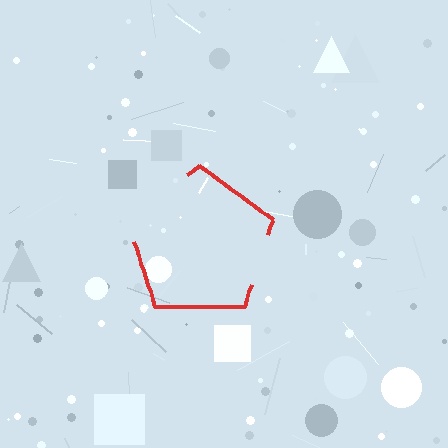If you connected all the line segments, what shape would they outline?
They would outline a pentagon.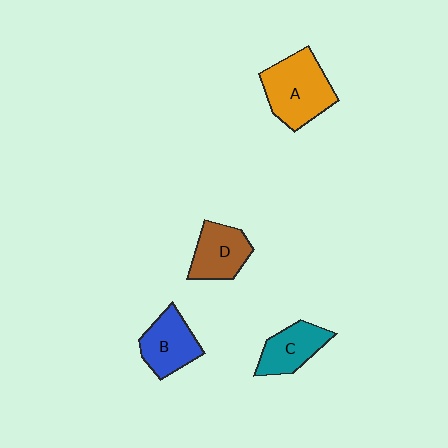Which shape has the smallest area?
Shape C (teal).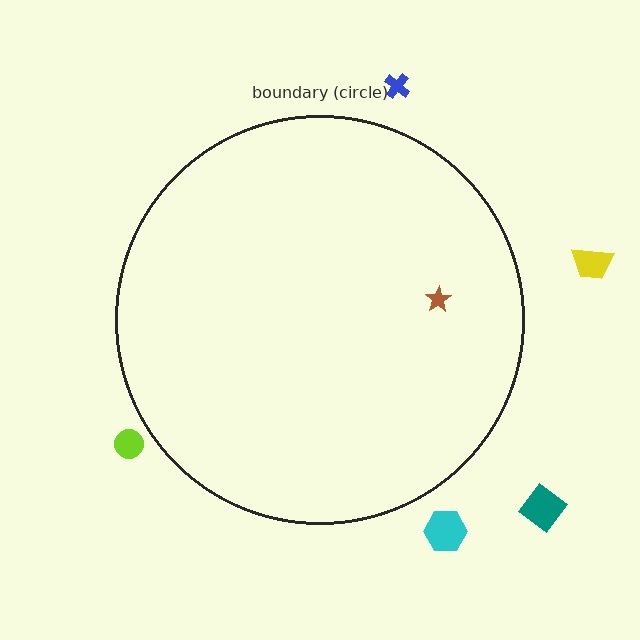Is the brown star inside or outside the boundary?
Inside.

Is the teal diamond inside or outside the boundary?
Outside.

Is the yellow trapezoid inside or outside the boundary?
Outside.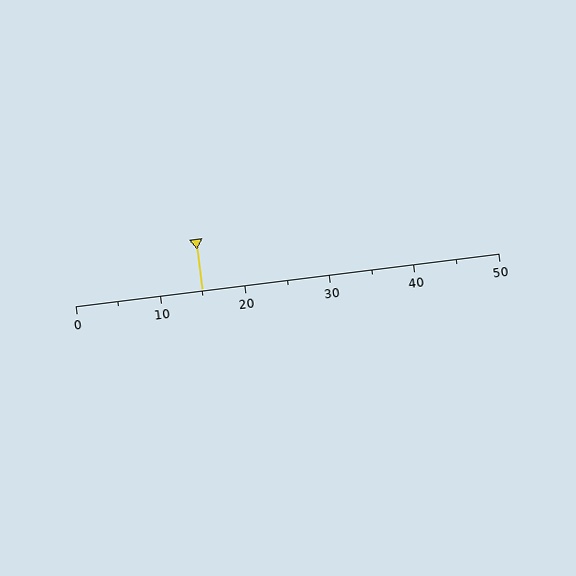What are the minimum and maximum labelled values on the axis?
The axis runs from 0 to 50.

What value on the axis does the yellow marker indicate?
The marker indicates approximately 15.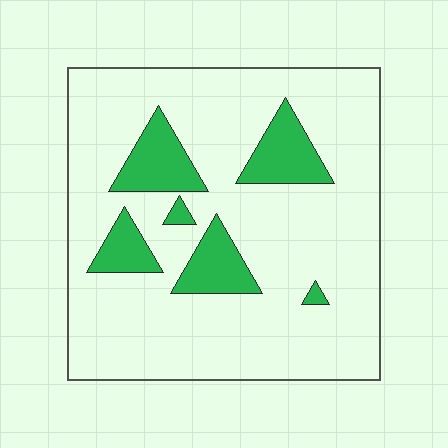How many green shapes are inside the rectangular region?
6.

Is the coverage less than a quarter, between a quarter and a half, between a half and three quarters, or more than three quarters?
Less than a quarter.